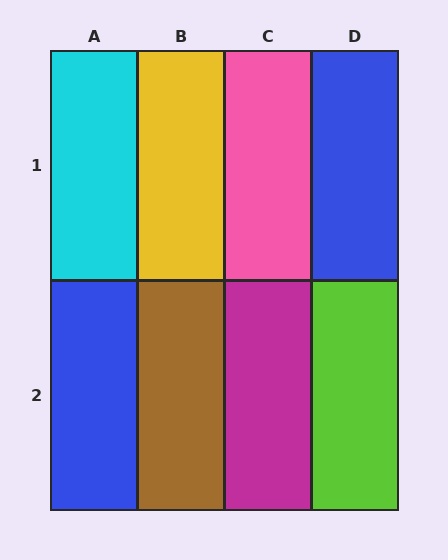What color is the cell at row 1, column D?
Blue.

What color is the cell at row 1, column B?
Yellow.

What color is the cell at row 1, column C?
Pink.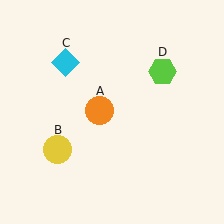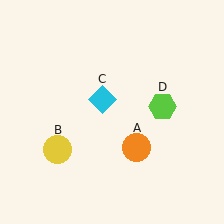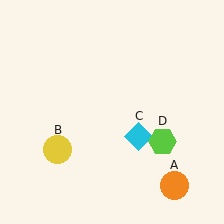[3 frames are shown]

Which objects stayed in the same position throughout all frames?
Yellow circle (object B) remained stationary.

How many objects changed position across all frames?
3 objects changed position: orange circle (object A), cyan diamond (object C), lime hexagon (object D).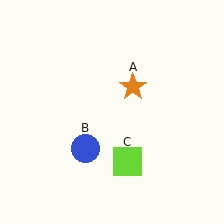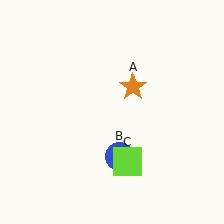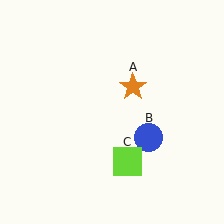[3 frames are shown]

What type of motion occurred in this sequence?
The blue circle (object B) rotated counterclockwise around the center of the scene.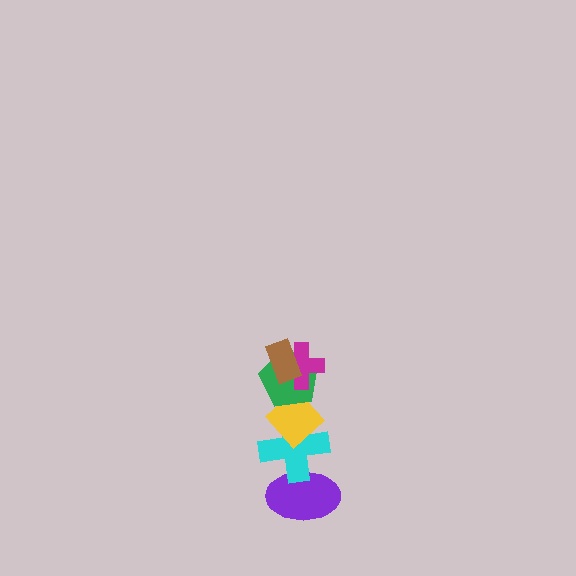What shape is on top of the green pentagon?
The magenta cross is on top of the green pentagon.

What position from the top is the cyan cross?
The cyan cross is 5th from the top.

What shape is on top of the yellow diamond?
The green pentagon is on top of the yellow diamond.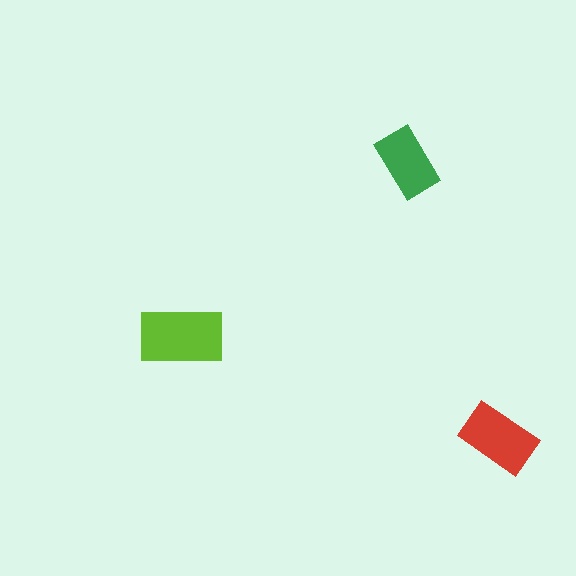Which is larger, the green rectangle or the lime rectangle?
The lime one.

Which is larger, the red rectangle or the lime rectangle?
The lime one.